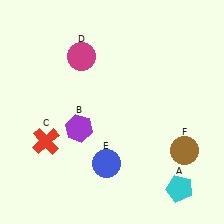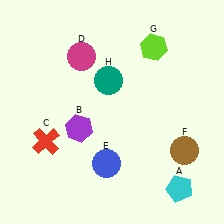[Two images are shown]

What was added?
A lime hexagon (G), a teal circle (H) were added in Image 2.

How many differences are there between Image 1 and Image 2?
There are 2 differences between the two images.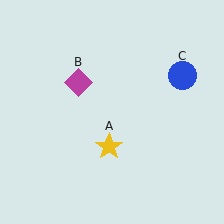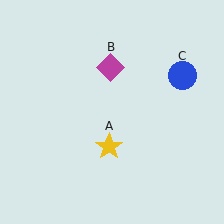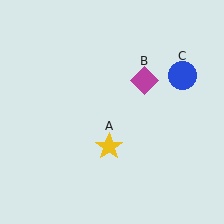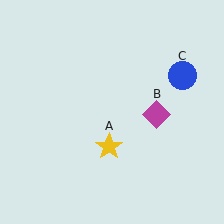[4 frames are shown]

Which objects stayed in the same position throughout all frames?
Yellow star (object A) and blue circle (object C) remained stationary.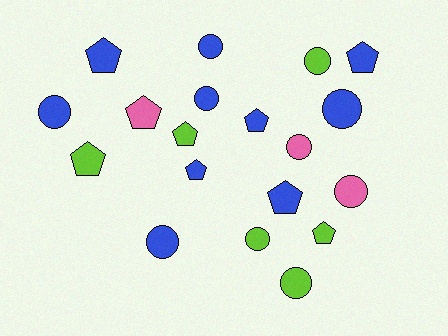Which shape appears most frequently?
Circle, with 10 objects.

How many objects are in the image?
There are 19 objects.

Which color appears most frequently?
Blue, with 10 objects.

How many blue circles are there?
There are 5 blue circles.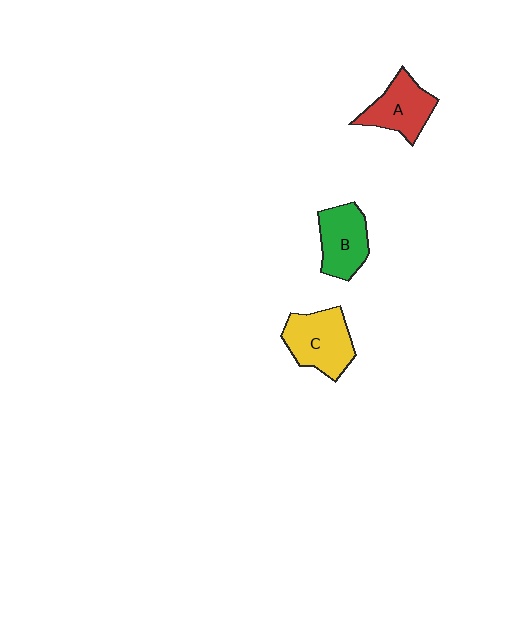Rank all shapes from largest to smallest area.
From largest to smallest: C (yellow), B (green), A (red).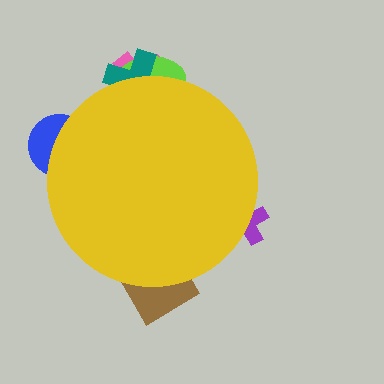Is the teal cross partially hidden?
Yes, the teal cross is partially hidden behind the yellow circle.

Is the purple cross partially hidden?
Yes, the purple cross is partially hidden behind the yellow circle.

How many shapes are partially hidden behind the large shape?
6 shapes are partially hidden.